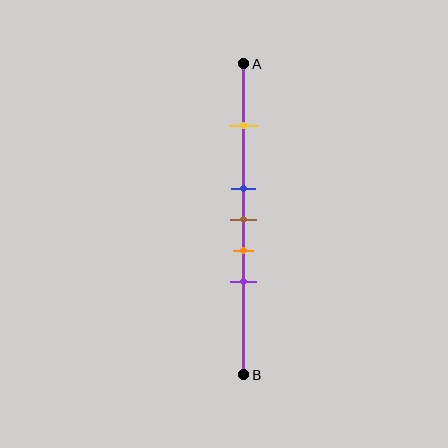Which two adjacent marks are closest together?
The blue and brown marks are the closest adjacent pair.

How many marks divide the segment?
There are 5 marks dividing the segment.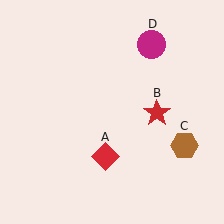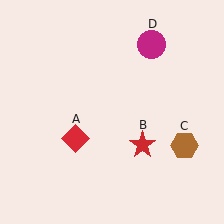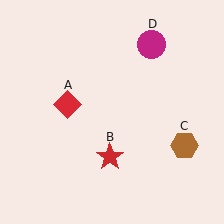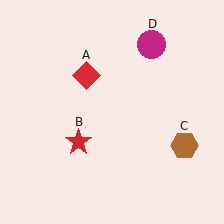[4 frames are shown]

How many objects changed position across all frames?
2 objects changed position: red diamond (object A), red star (object B).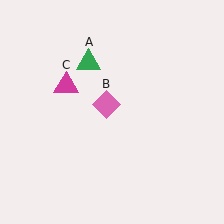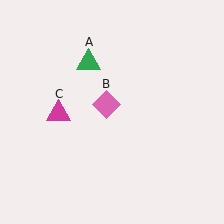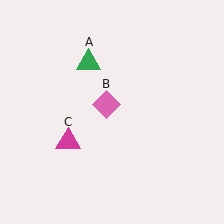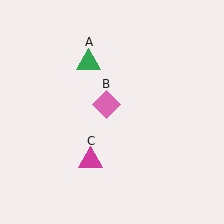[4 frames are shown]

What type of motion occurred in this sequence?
The magenta triangle (object C) rotated counterclockwise around the center of the scene.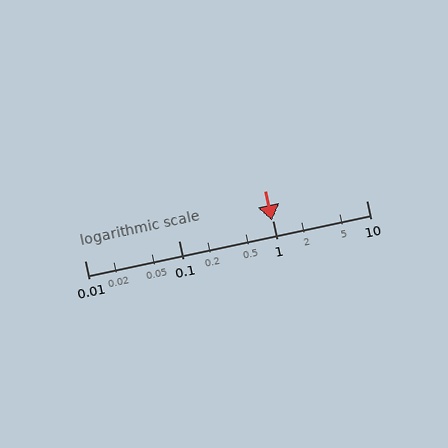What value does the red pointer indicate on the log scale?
The pointer indicates approximately 0.99.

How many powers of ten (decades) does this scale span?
The scale spans 3 decades, from 0.01 to 10.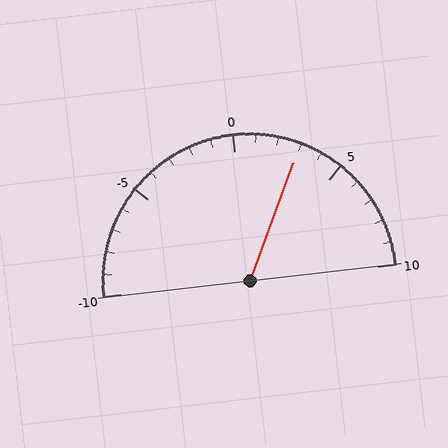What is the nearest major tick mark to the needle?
The nearest major tick mark is 5.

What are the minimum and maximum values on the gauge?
The gauge ranges from -10 to 10.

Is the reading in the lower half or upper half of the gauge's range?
The reading is in the upper half of the range (-10 to 10).